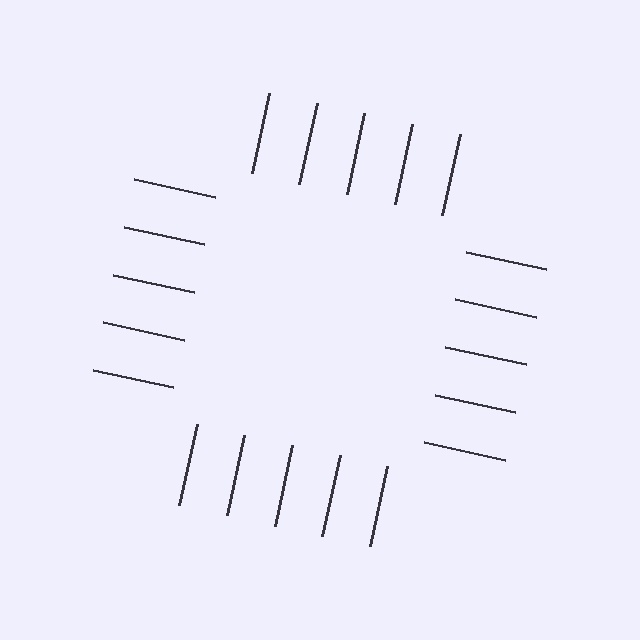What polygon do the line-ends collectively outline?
An illusory square — the line segments terminate on its edges but no continuous stroke is drawn.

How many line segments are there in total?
20 — 5 along each of the 4 edges.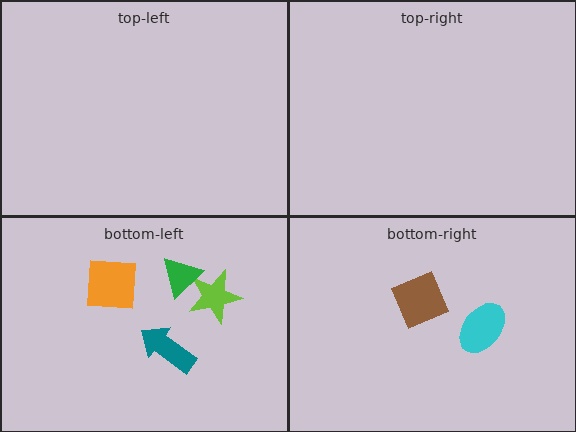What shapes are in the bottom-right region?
The cyan ellipse, the brown square.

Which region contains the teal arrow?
The bottom-left region.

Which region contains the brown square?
The bottom-right region.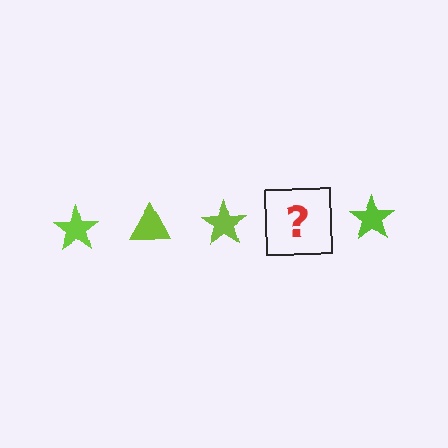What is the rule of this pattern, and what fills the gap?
The rule is that the pattern cycles through star, triangle shapes in lime. The gap should be filled with a lime triangle.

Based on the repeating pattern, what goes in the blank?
The blank should be a lime triangle.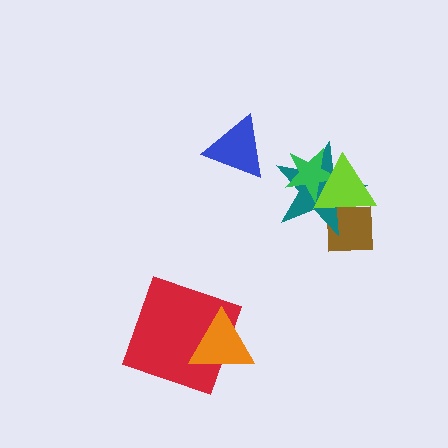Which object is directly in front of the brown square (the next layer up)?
The teal star is directly in front of the brown square.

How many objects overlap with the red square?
1 object overlaps with the red square.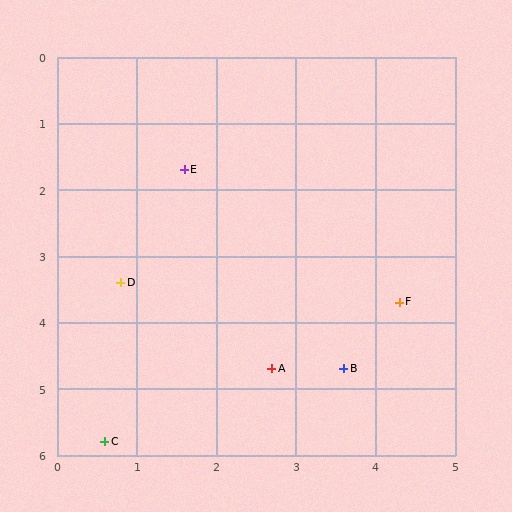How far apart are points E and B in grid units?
Points E and B are about 3.6 grid units apart.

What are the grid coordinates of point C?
Point C is at approximately (0.6, 5.8).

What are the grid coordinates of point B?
Point B is at approximately (3.6, 4.7).